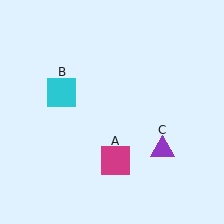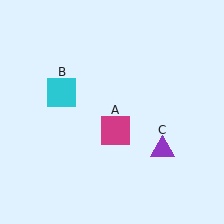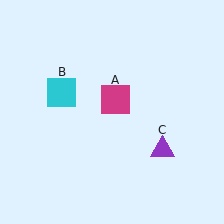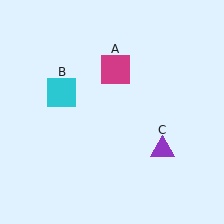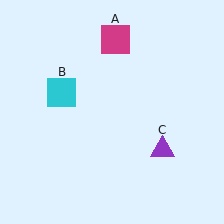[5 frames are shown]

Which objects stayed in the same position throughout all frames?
Cyan square (object B) and purple triangle (object C) remained stationary.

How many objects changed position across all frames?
1 object changed position: magenta square (object A).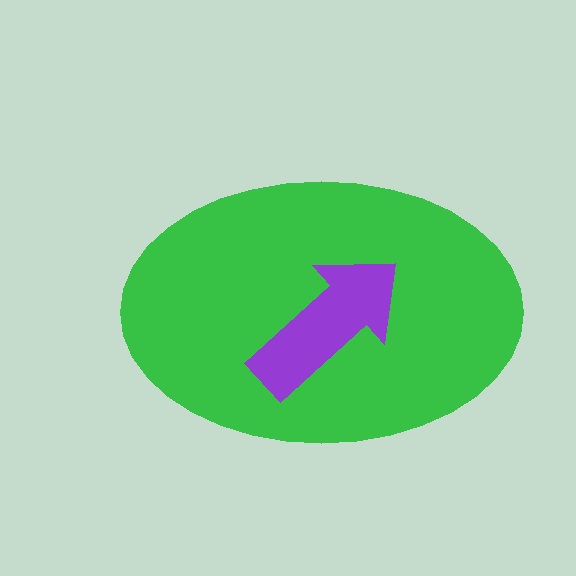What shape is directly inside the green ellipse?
The purple arrow.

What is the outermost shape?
The green ellipse.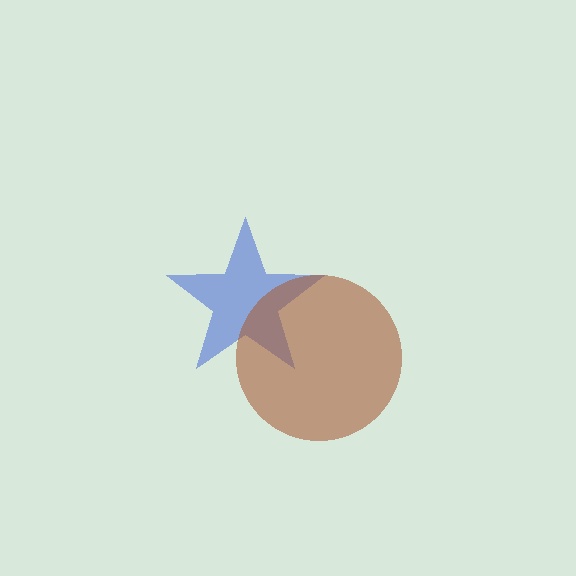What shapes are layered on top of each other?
The layered shapes are: a blue star, a brown circle.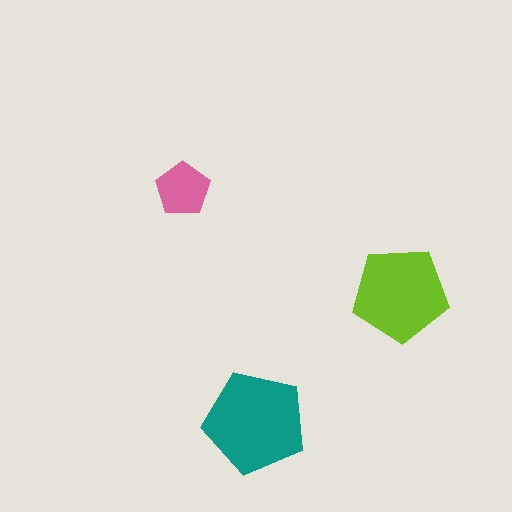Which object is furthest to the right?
The lime pentagon is rightmost.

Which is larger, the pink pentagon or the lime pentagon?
The lime one.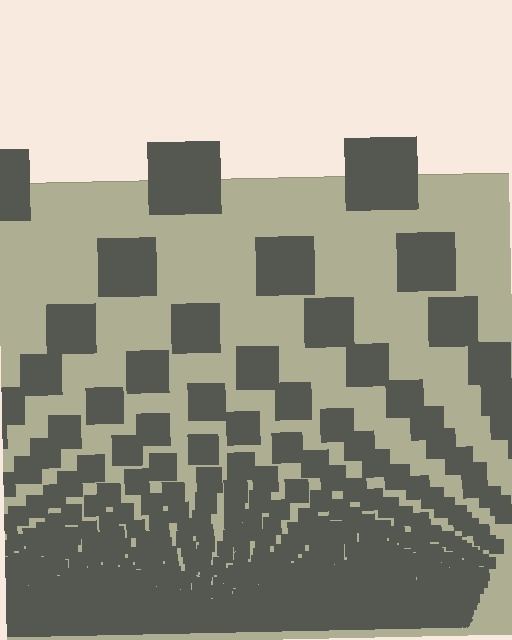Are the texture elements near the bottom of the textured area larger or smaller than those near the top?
Smaller. The gradient is inverted — elements near the bottom are smaller and denser.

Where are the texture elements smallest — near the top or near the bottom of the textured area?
Near the bottom.